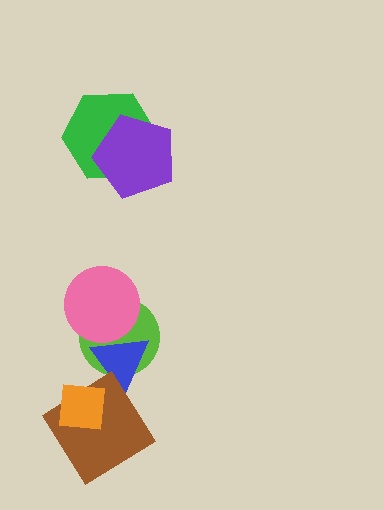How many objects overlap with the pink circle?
2 objects overlap with the pink circle.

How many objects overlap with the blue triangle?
2 objects overlap with the blue triangle.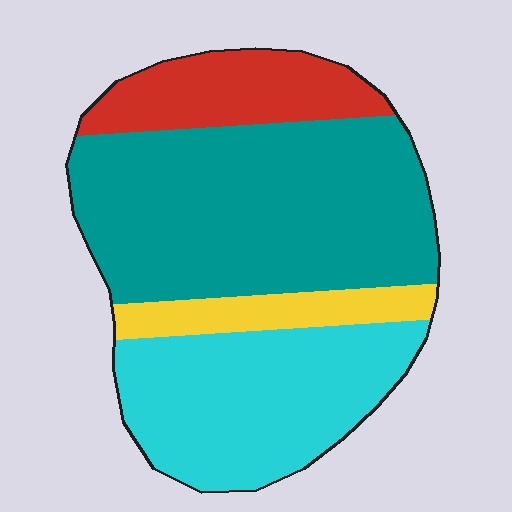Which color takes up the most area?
Teal, at roughly 45%.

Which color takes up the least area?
Yellow, at roughly 10%.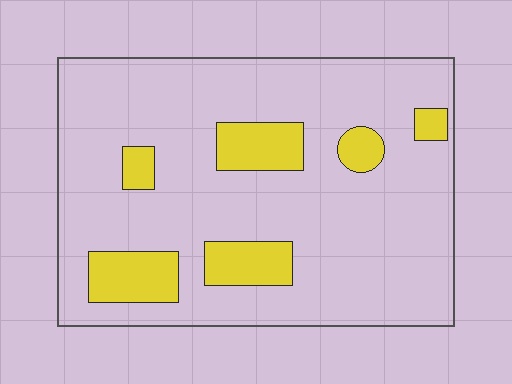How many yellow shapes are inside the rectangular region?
6.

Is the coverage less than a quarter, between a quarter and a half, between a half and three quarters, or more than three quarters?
Less than a quarter.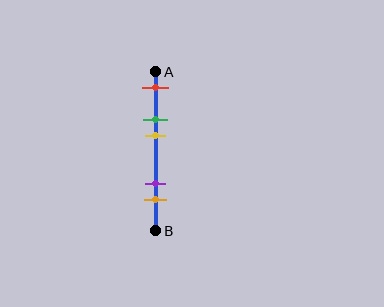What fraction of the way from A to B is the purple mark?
The purple mark is approximately 70% (0.7) of the way from A to B.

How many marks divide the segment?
There are 5 marks dividing the segment.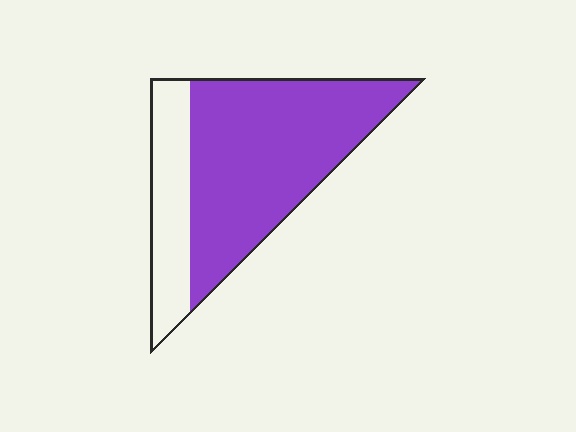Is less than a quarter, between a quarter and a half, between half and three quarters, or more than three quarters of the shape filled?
Between half and three quarters.